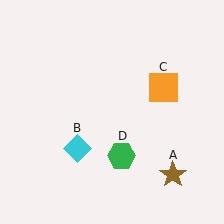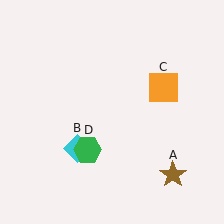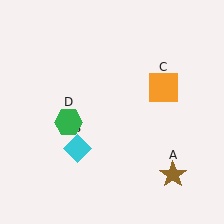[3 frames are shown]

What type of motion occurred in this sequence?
The green hexagon (object D) rotated clockwise around the center of the scene.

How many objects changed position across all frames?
1 object changed position: green hexagon (object D).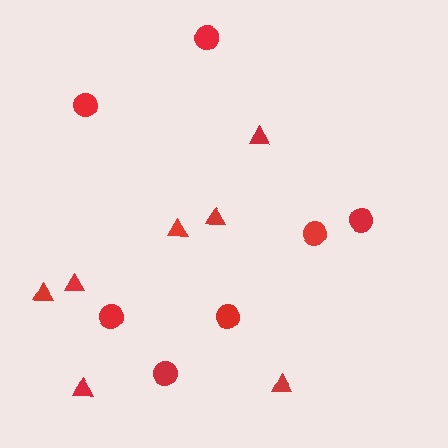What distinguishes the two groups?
There are 2 groups: one group of triangles (7) and one group of circles (7).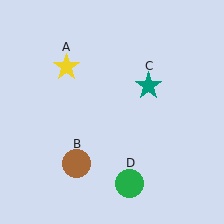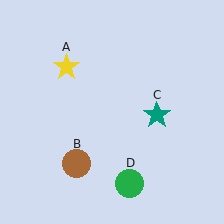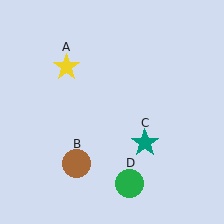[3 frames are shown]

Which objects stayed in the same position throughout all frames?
Yellow star (object A) and brown circle (object B) and green circle (object D) remained stationary.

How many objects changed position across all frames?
1 object changed position: teal star (object C).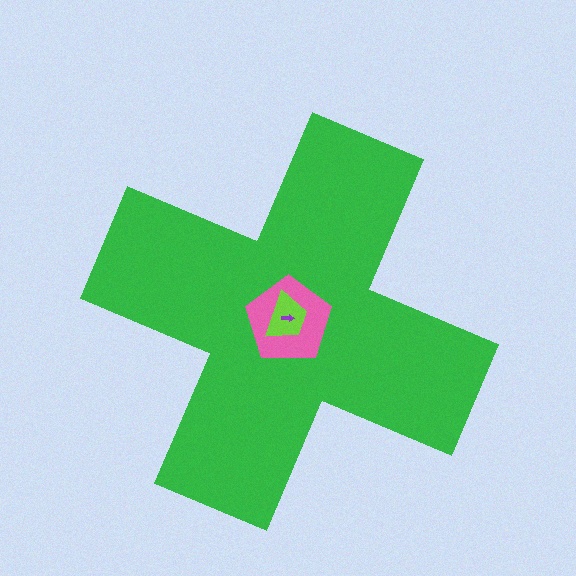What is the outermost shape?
The green cross.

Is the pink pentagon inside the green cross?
Yes.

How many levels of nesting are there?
4.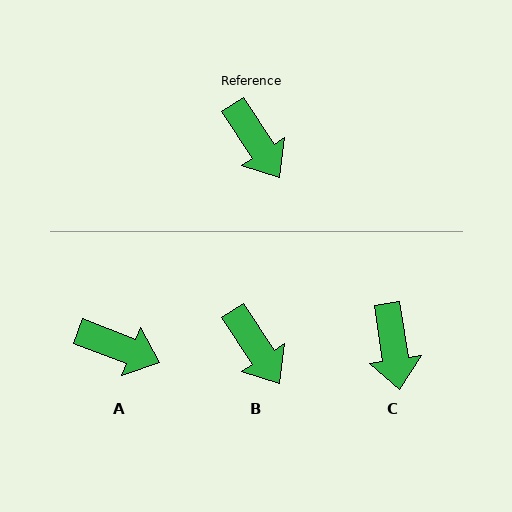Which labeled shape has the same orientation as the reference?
B.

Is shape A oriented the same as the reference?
No, it is off by about 36 degrees.